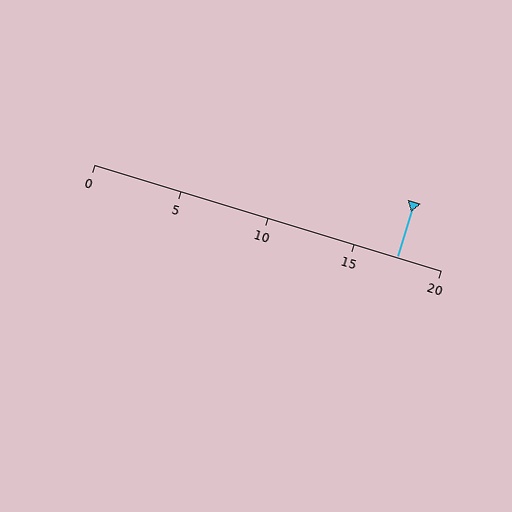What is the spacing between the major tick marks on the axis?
The major ticks are spaced 5 apart.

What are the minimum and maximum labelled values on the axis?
The axis runs from 0 to 20.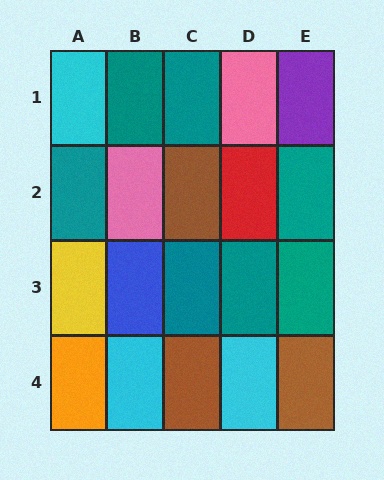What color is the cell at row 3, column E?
Teal.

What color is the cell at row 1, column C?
Teal.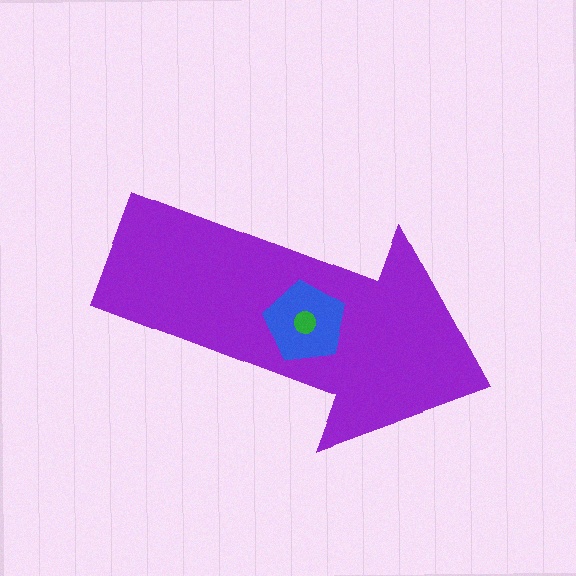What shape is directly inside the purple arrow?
The blue pentagon.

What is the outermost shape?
The purple arrow.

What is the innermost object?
The green circle.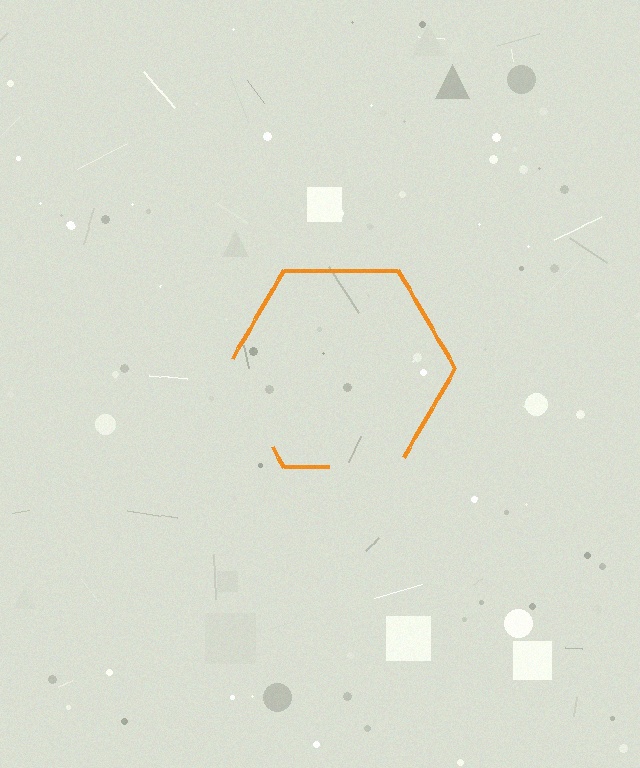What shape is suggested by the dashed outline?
The dashed outline suggests a hexagon.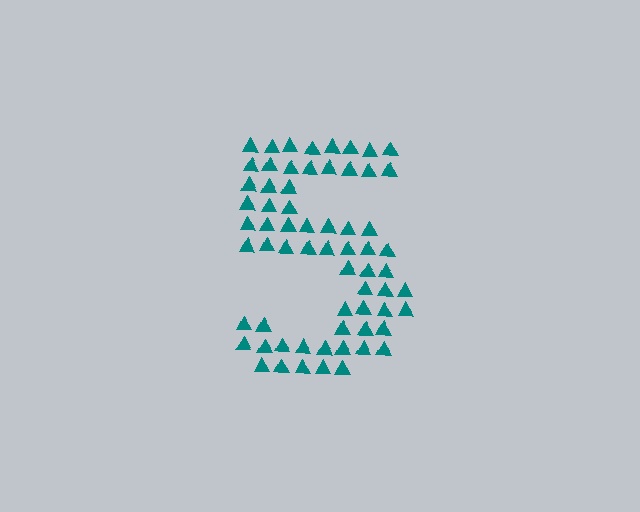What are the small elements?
The small elements are triangles.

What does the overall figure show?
The overall figure shows the digit 5.